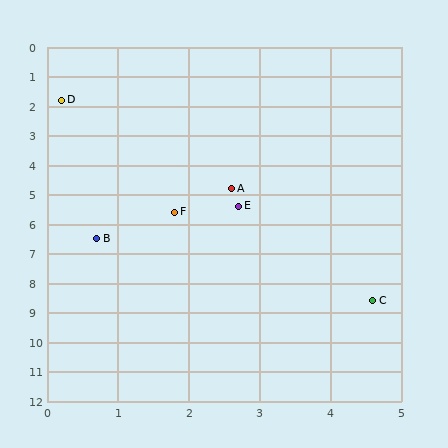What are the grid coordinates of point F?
Point F is at approximately (1.8, 5.6).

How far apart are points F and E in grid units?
Points F and E are about 0.9 grid units apart.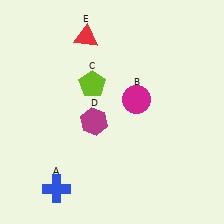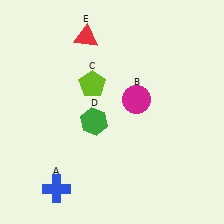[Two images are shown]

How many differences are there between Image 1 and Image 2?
There is 1 difference between the two images.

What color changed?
The hexagon (D) changed from magenta in Image 1 to green in Image 2.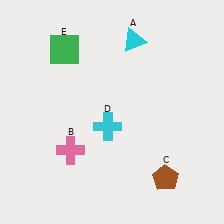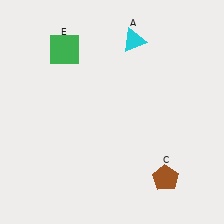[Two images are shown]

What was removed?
The pink cross (B), the cyan cross (D) were removed in Image 2.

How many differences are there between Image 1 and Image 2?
There are 2 differences between the two images.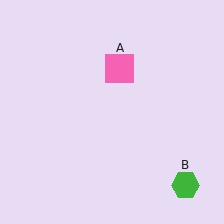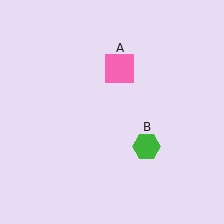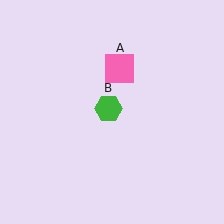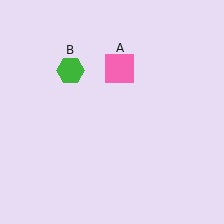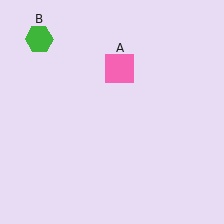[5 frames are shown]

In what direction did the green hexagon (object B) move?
The green hexagon (object B) moved up and to the left.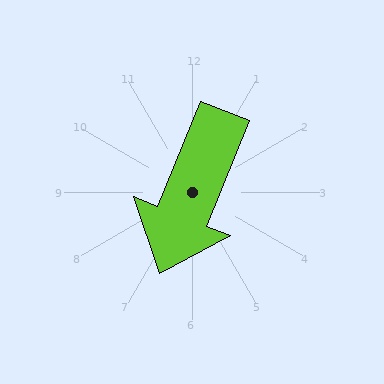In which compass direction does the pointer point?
South.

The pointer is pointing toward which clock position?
Roughly 7 o'clock.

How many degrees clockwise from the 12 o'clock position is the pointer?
Approximately 202 degrees.